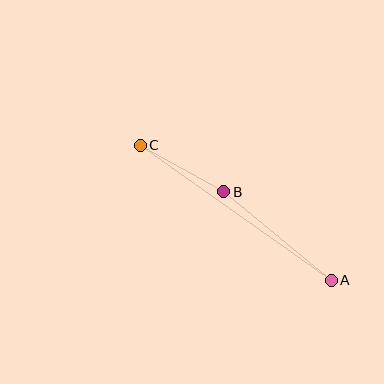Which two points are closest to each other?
Points B and C are closest to each other.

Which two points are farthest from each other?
Points A and C are farthest from each other.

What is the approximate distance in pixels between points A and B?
The distance between A and B is approximately 139 pixels.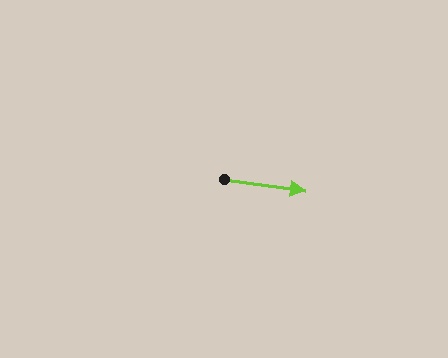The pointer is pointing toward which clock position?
Roughly 3 o'clock.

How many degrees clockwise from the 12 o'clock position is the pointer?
Approximately 98 degrees.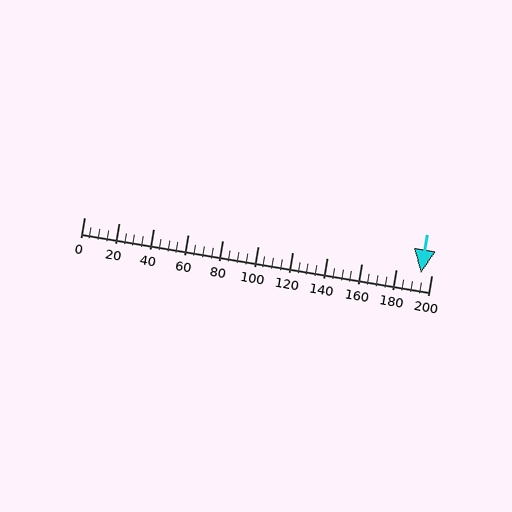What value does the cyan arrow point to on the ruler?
The cyan arrow points to approximately 194.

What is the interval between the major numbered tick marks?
The major tick marks are spaced 20 units apart.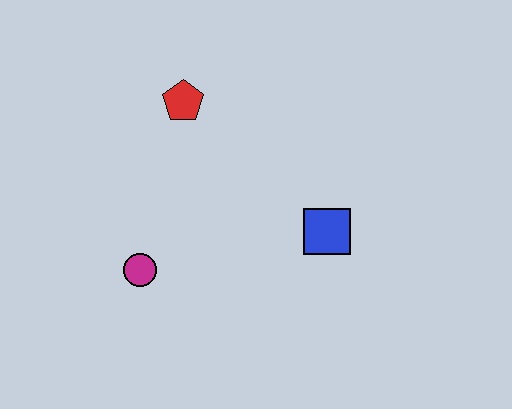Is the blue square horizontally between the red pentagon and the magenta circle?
No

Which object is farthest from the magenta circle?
The blue square is farthest from the magenta circle.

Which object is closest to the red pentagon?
The magenta circle is closest to the red pentagon.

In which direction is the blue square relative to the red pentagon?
The blue square is to the right of the red pentagon.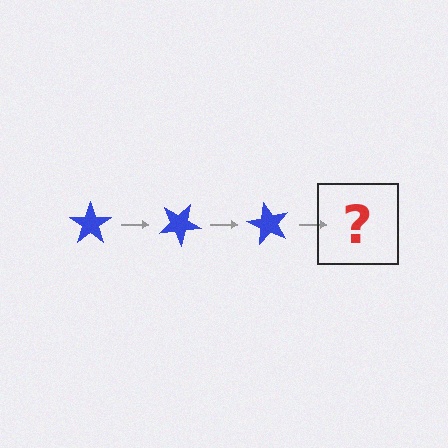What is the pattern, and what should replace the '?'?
The pattern is that the star rotates 30 degrees each step. The '?' should be a blue star rotated 90 degrees.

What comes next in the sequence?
The next element should be a blue star rotated 90 degrees.